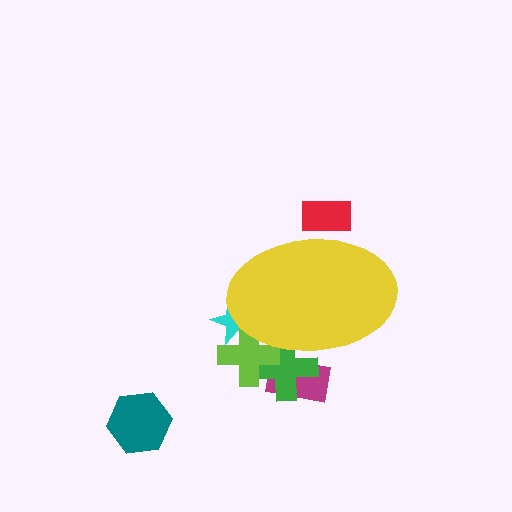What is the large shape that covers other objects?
A yellow ellipse.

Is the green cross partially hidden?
Yes, the green cross is partially hidden behind the yellow ellipse.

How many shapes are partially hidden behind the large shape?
5 shapes are partially hidden.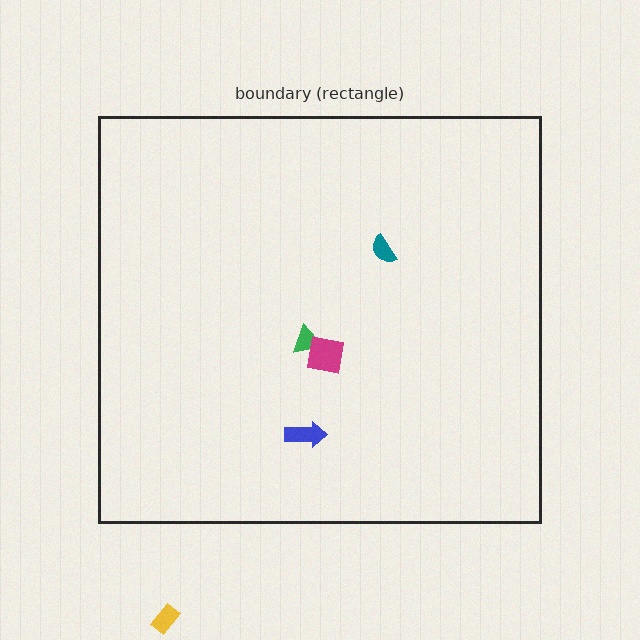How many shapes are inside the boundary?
4 inside, 1 outside.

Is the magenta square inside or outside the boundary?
Inside.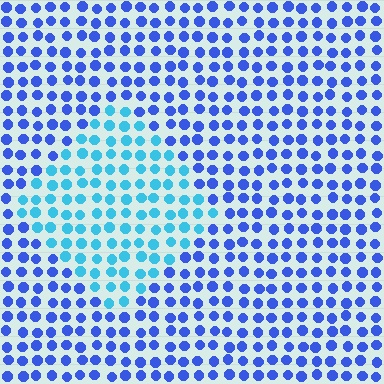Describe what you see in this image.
The image is filled with small blue elements in a uniform arrangement. A diamond-shaped region is visible where the elements are tinted to a slightly different hue, forming a subtle color boundary.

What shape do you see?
I see a diamond.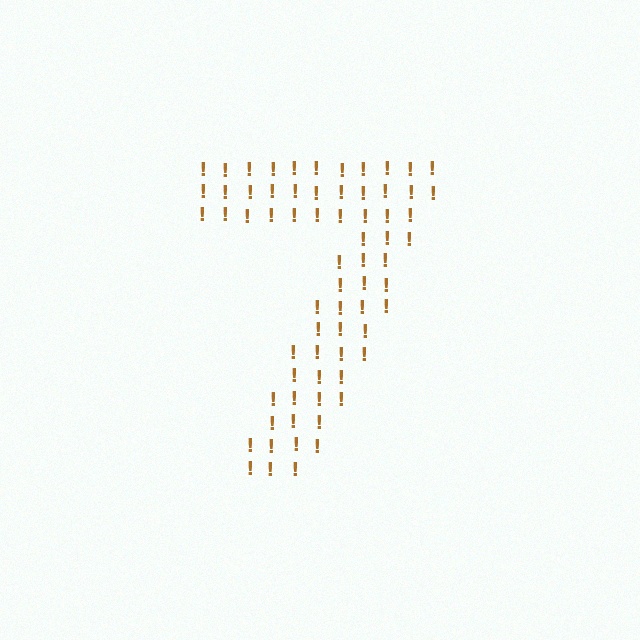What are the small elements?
The small elements are exclamation marks.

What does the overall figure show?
The overall figure shows the digit 7.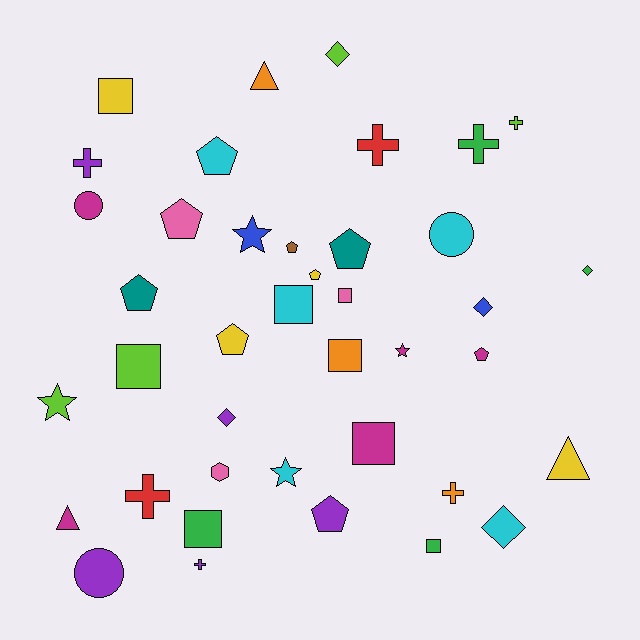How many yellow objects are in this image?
There are 4 yellow objects.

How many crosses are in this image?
There are 7 crosses.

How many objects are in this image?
There are 40 objects.